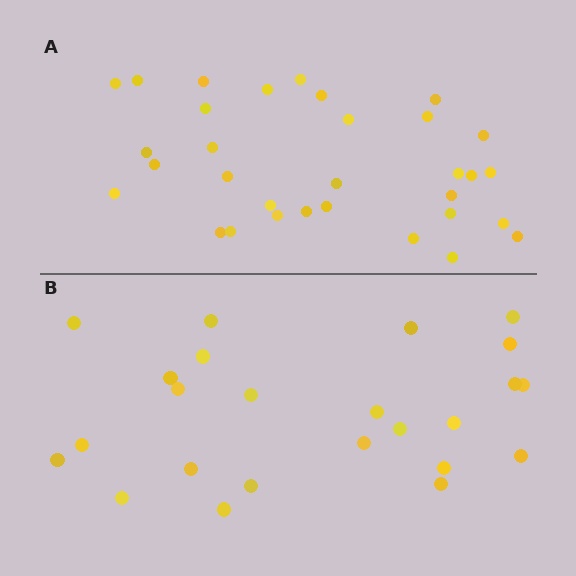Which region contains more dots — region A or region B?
Region A (the top region) has more dots.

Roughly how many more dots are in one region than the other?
Region A has roughly 8 or so more dots than region B.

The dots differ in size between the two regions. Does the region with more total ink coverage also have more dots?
No. Region B has more total ink coverage because its dots are larger, but region A actually contains more individual dots. Total area can be misleading — the number of items is what matters here.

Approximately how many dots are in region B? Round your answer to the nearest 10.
About 20 dots. (The exact count is 24, which rounds to 20.)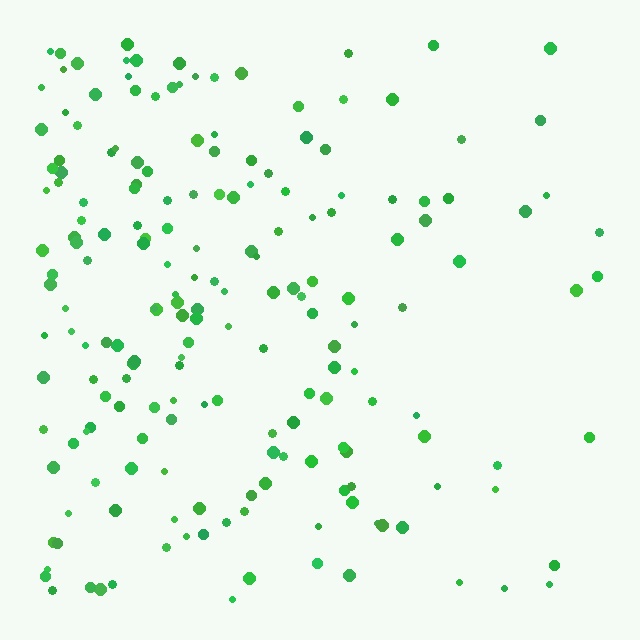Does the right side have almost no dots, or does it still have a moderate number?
Still a moderate number, just noticeably fewer than the left.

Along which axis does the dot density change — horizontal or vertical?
Horizontal.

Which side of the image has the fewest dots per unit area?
The right.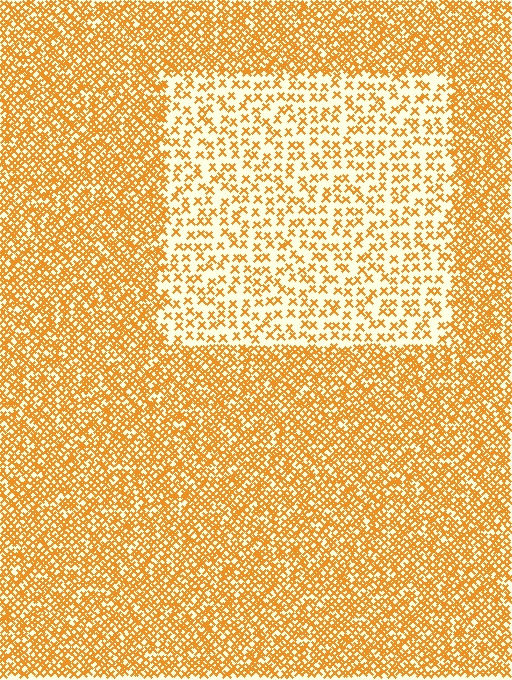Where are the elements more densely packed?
The elements are more densely packed outside the rectangle boundary.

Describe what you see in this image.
The image contains small orange elements arranged at two different densities. A rectangle-shaped region is visible where the elements are less densely packed than the surrounding area.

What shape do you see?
I see a rectangle.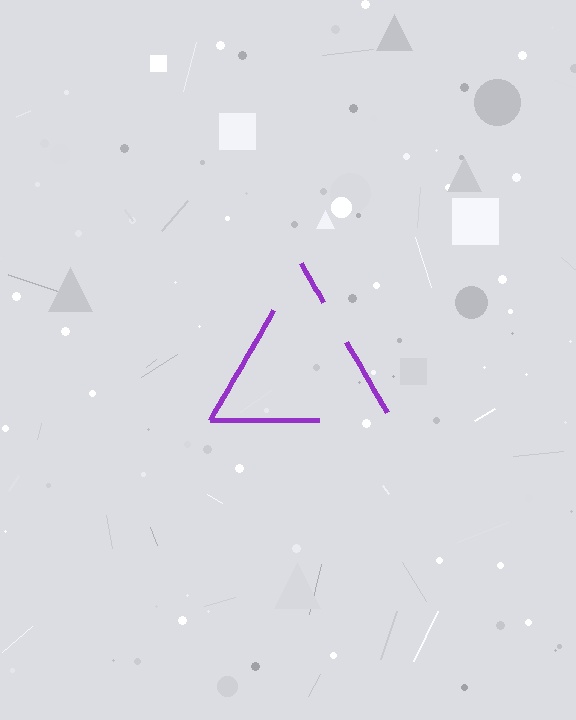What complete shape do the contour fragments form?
The contour fragments form a triangle.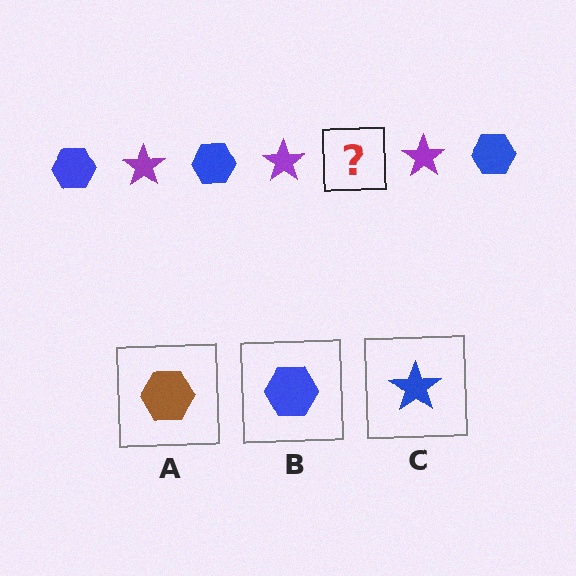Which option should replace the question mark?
Option B.